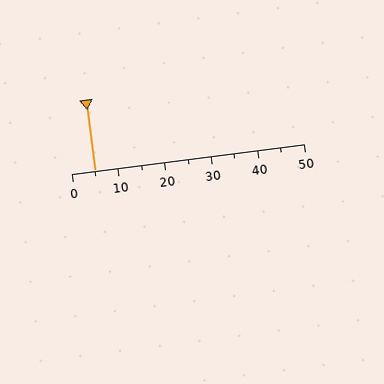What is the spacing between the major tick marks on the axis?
The major ticks are spaced 10 apart.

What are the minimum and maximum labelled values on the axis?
The axis runs from 0 to 50.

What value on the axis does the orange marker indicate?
The marker indicates approximately 5.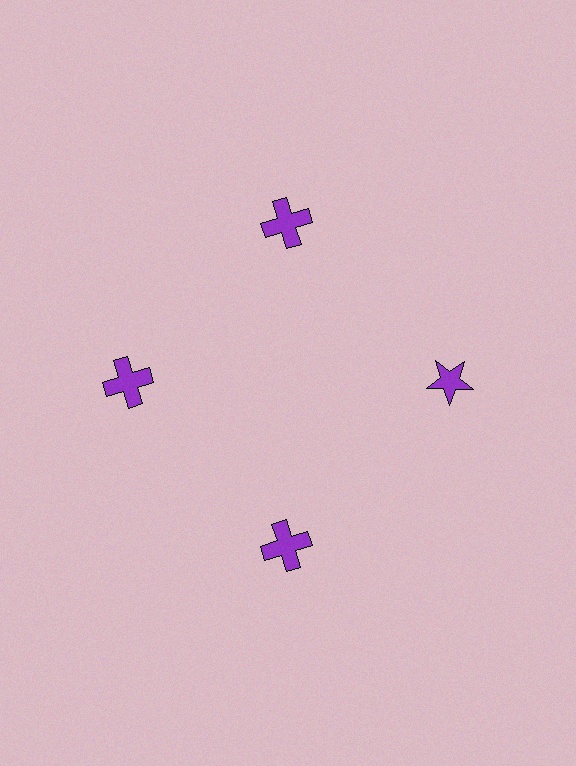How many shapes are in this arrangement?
There are 4 shapes arranged in a ring pattern.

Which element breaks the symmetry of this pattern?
The purple star at roughly the 3 o'clock position breaks the symmetry. All other shapes are purple crosses.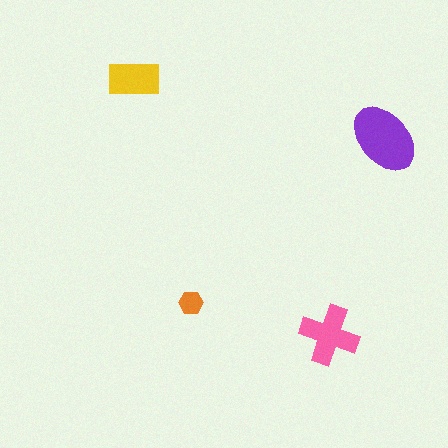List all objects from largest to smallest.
The purple ellipse, the pink cross, the yellow rectangle, the orange hexagon.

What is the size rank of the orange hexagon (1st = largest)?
4th.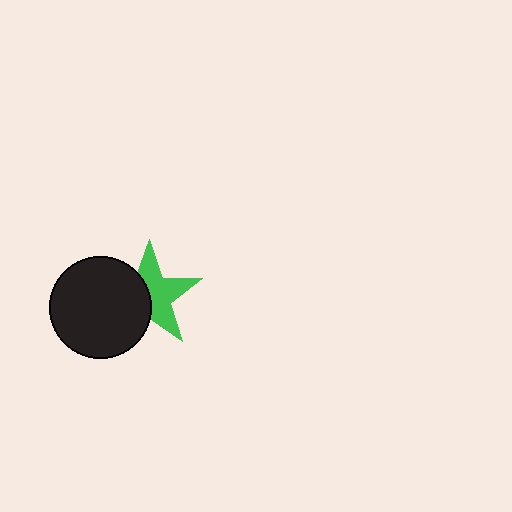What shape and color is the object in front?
The object in front is a black circle.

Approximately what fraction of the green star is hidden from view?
Roughly 44% of the green star is hidden behind the black circle.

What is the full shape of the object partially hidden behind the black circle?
The partially hidden object is a green star.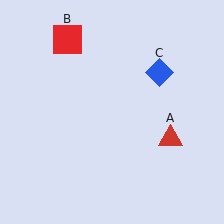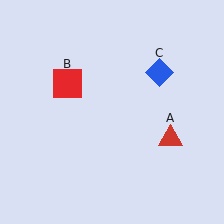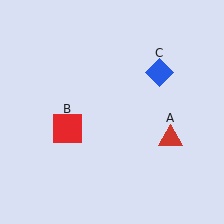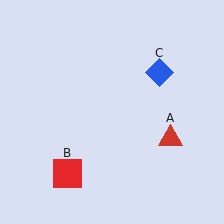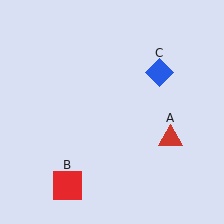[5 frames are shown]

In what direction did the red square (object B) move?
The red square (object B) moved down.